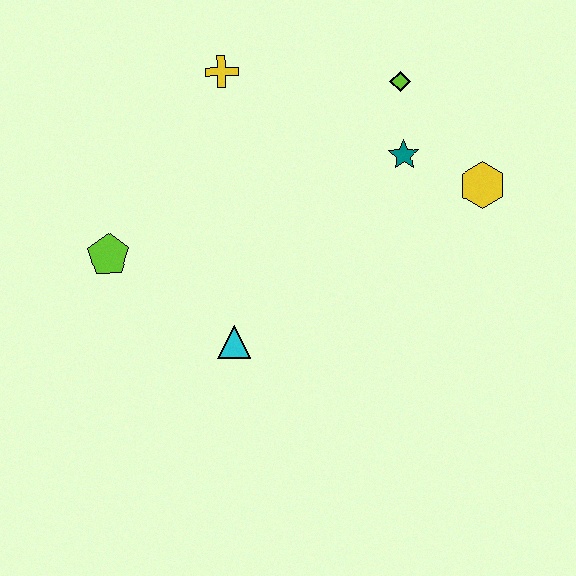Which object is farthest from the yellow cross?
The yellow hexagon is farthest from the yellow cross.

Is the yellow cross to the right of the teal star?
No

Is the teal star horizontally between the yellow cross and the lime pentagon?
No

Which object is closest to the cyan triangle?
The lime pentagon is closest to the cyan triangle.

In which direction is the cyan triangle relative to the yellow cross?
The cyan triangle is below the yellow cross.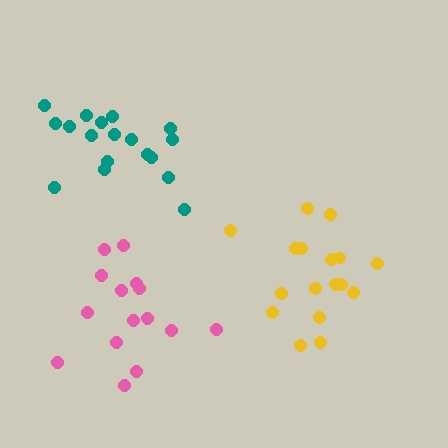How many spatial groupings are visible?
There are 3 spatial groupings.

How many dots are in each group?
Group 1: 18 dots, Group 2: 17 dots, Group 3: 15 dots (50 total).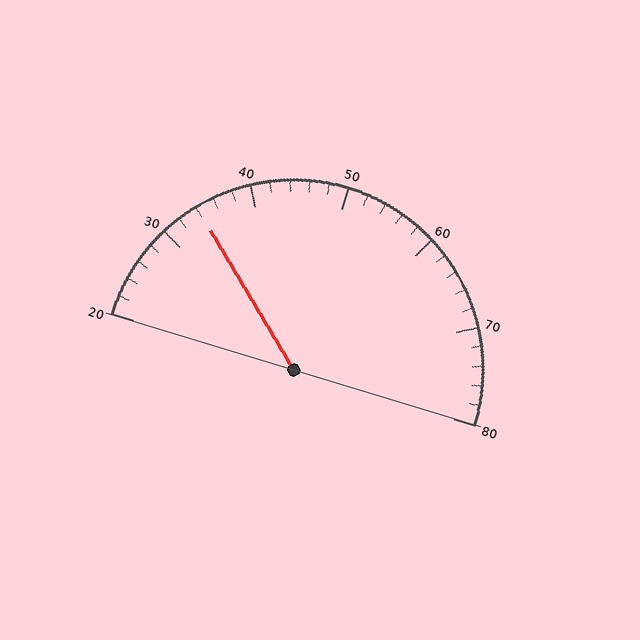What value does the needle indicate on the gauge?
The needle indicates approximately 34.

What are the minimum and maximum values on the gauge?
The gauge ranges from 20 to 80.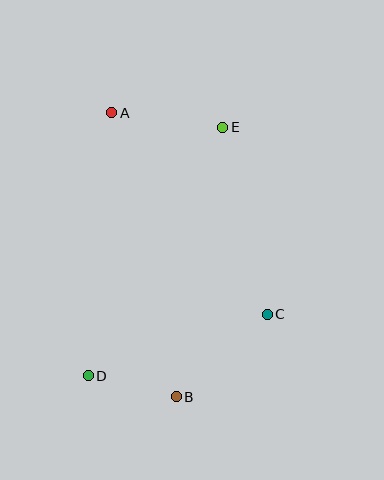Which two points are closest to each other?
Points B and D are closest to each other.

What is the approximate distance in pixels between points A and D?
The distance between A and D is approximately 264 pixels.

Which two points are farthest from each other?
Points A and B are farthest from each other.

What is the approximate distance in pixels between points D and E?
The distance between D and E is approximately 283 pixels.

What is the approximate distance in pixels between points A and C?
The distance between A and C is approximately 254 pixels.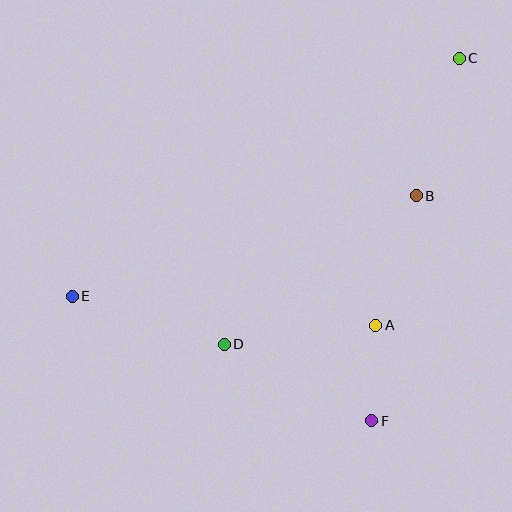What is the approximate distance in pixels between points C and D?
The distance between C and D is approximately 370 pixels.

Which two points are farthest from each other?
Points C and E are farthest from each other.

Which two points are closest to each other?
Points A and F are closest to each other.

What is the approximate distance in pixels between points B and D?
The distance between B and D is approximately 243 pixels.